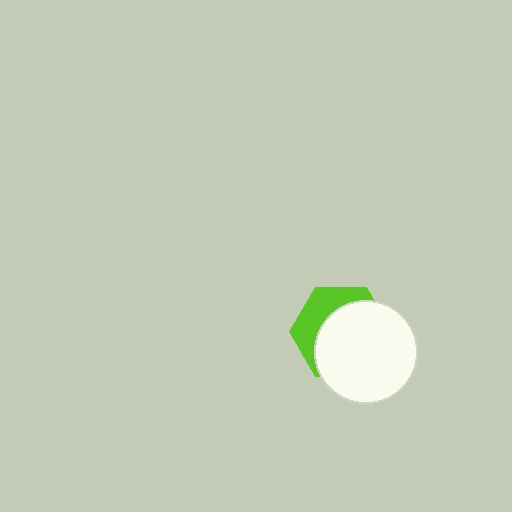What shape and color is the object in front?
The object in front is a white circle.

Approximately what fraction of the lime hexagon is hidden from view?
Roughly 66% of the lime hexagon is hidden behind the white circle.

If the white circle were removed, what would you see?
You would see the complete lime hexagon.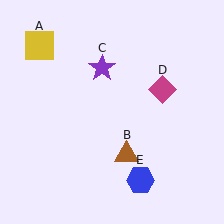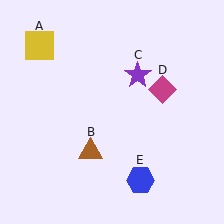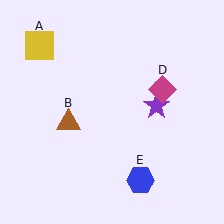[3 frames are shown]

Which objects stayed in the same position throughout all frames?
Yellow square (object A) and magenta diamond (object D) and blue hexagon (object E) remained stationary.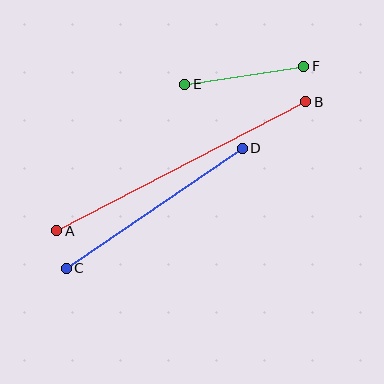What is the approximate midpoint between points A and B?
The midpoint is at approximately (181, 166) pixels.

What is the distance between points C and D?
The distance is approximately 213 pixels.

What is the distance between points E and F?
The distance is approximately 120 pixels.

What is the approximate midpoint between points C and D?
The midpoint is at approximately (154, 208) pixels.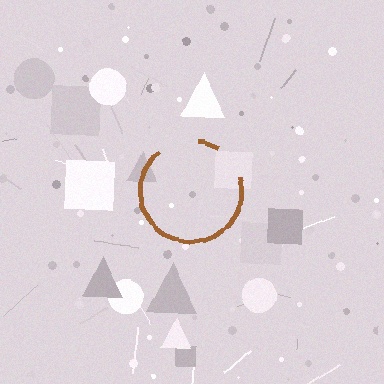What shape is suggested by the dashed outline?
The dashed outline suggests a circle.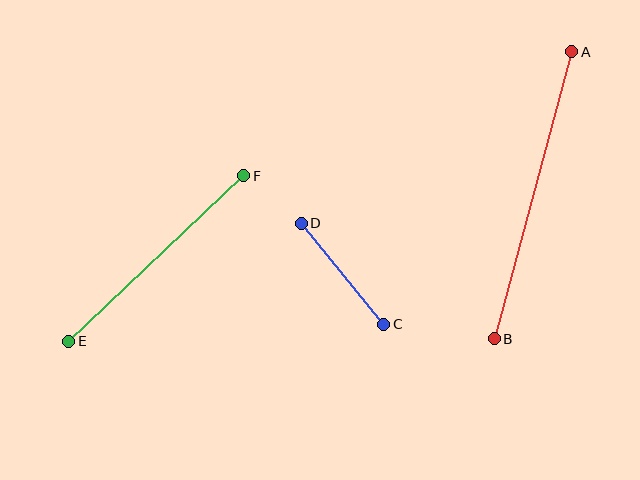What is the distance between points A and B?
The distance is approximately 297 pixels.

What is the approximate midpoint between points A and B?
The midpoint is at approximately (533, 195) pixels.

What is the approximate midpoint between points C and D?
The midpoint is at approximately (342, 274) pixels.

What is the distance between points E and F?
The distance is approximately 241 pixels.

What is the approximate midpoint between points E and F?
The midpoint is at approximately (156, 258) pixels.